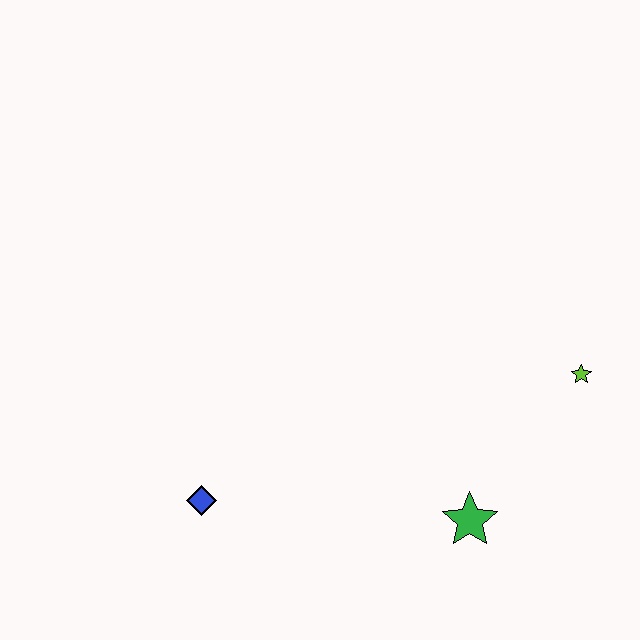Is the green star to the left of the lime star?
Yes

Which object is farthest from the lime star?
The blue diamond is farthest from the lime star.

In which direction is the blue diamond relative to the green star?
The blue diamond is to the left of the green star.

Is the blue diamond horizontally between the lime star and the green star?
No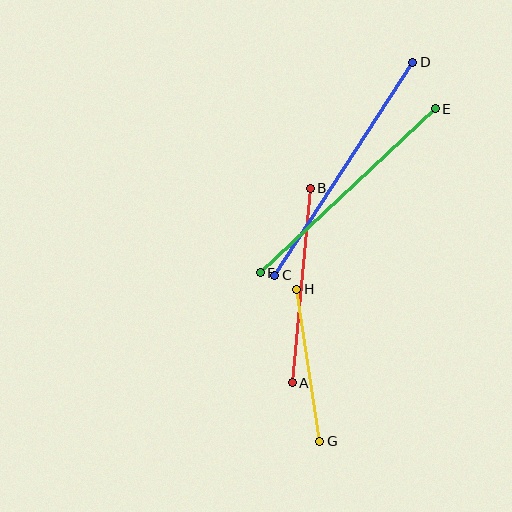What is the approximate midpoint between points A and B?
The midpoint is at approximately (301, 285) pixels.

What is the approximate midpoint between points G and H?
The midpoint is at approximately (308, 365) pixels.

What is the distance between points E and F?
The distance is approximately 240 pixels.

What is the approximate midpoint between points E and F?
The midpoint is at approximately (348, 191) pixels.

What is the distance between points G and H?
The distance is approximately 154 pixels.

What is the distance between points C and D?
The distance is approximately 254 pixels.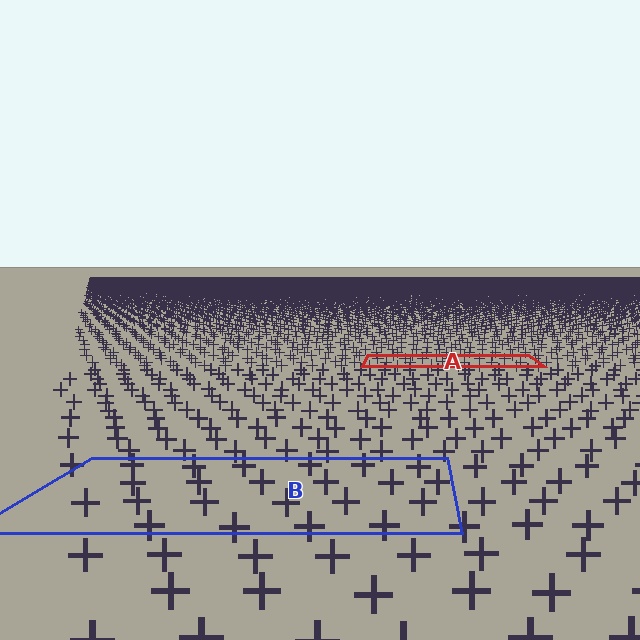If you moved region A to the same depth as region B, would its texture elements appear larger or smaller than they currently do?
They would appear larger. At a closer depth, the same texture elements are projected at a bigger on-screen size.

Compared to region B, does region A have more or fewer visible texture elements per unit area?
Region A has more texture elements per unit area — they are packed more densely because it is farther away.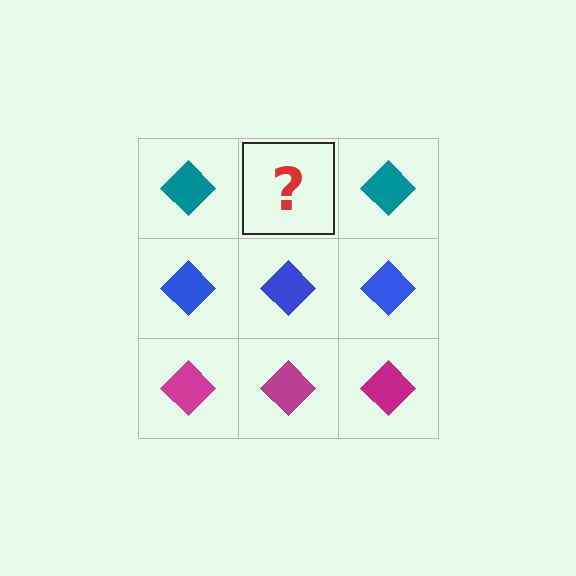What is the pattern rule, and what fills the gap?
The rule is that each row has a consistent color. The gap should be filled with a teal diamond.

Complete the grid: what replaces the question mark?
The question mark should be replaced with a teal diamond.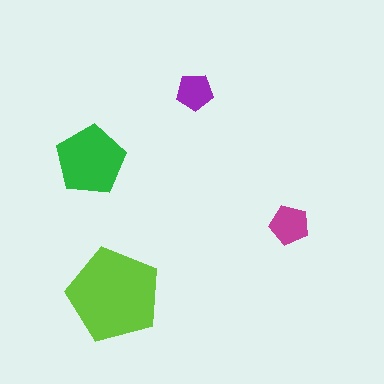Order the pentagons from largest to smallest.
the lime one, the green one, the magenta one, the purple one.